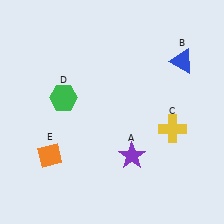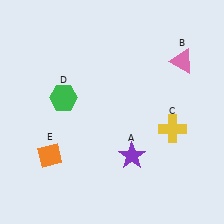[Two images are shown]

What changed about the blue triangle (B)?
In Image 1, B is blue. In Image 2, it changed to pink.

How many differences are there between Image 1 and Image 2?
There is 1 difference between the two images.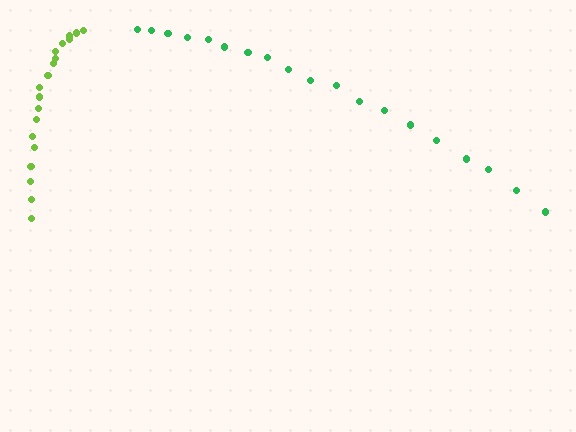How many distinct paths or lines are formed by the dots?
There are 2 distinct paths.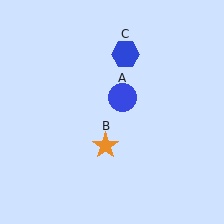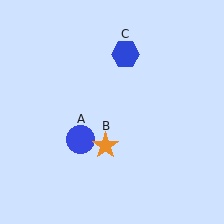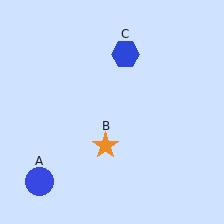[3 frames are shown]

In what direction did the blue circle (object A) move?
The blue circle (object A) moved down and to the left.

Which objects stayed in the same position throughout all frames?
Orange star (object B) and blue hexagon (object C) remained stationary.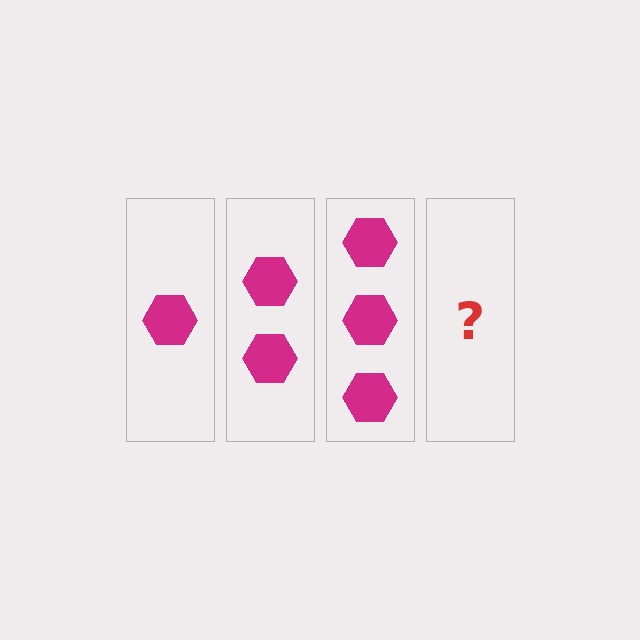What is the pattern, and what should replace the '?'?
The pattern is that each step adds one more hexagon. The '?' should be 4 hexagons.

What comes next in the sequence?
The next element should be 4 hexagons.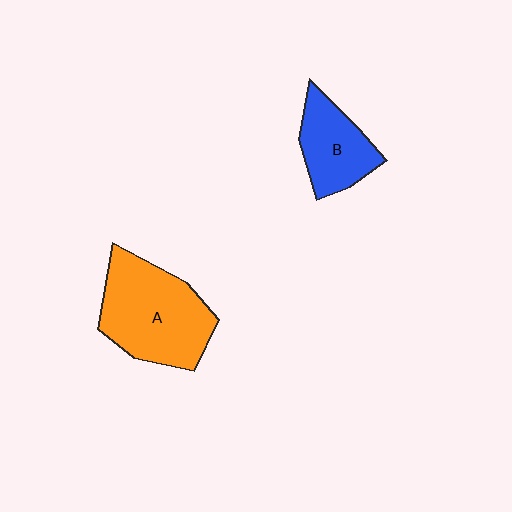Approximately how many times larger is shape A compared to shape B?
Approximately 1.7 times.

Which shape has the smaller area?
Shape B (blue).